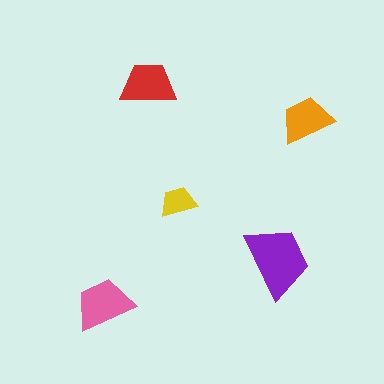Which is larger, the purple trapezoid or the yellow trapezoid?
The purple one.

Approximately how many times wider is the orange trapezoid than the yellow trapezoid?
About 1.5 times wider.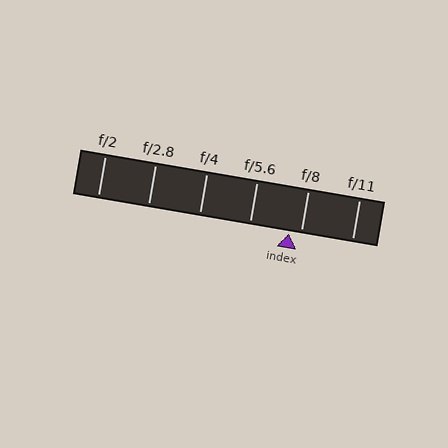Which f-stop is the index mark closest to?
The index mark is closest to f/8.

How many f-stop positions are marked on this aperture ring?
There are 6 f-stop positions marked.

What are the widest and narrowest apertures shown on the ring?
The widest aperture shown is f/2 and the narrowest is f/11.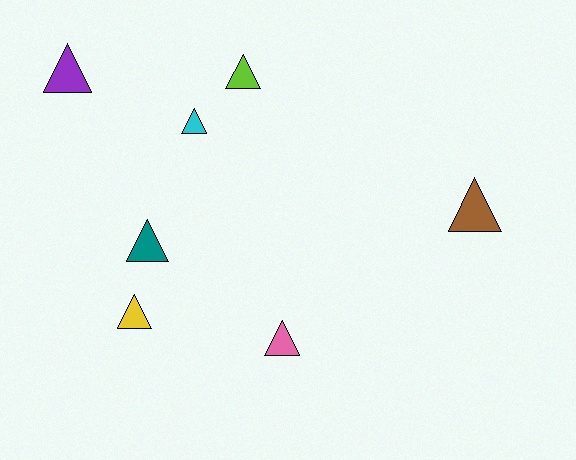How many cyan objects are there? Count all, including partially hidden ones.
There is 1 cyan object.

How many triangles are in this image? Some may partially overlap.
There are 7 triangles.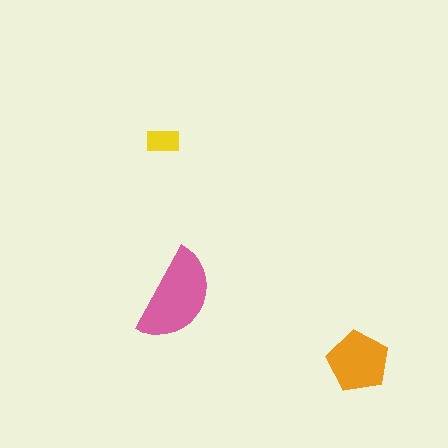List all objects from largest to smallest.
The pink semicircle, the orange pentagon, the yellow rectangle.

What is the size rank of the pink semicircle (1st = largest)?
1st.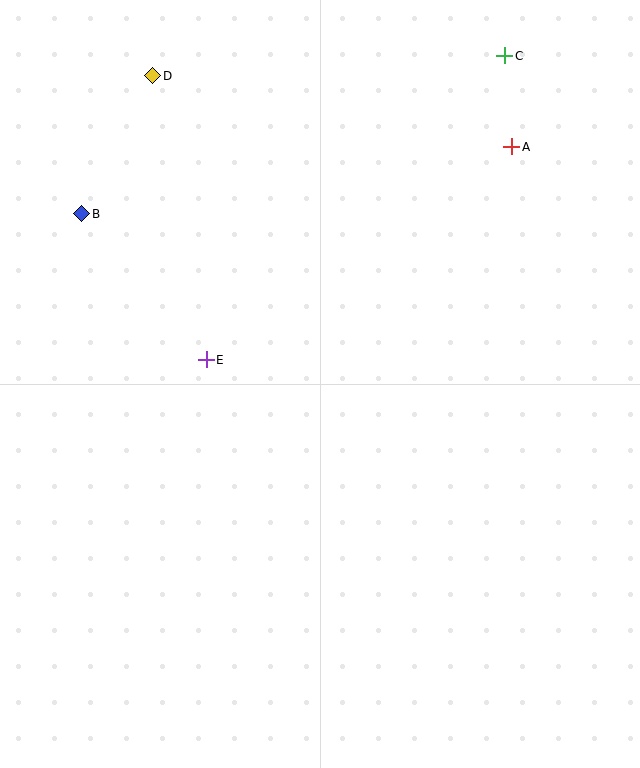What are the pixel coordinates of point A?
Point A is at (512, 147).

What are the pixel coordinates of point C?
Point C is at (505, 56).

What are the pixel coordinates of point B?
Point B is at (82, 214).